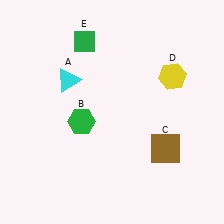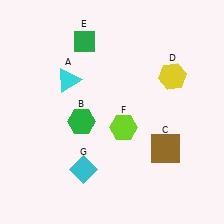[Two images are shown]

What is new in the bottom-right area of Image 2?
A lime hexagon (F) was added in the bottom-right area of Image 2.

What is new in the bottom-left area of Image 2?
A cyan diamond (G) was added in the bottom-left area of Image 2.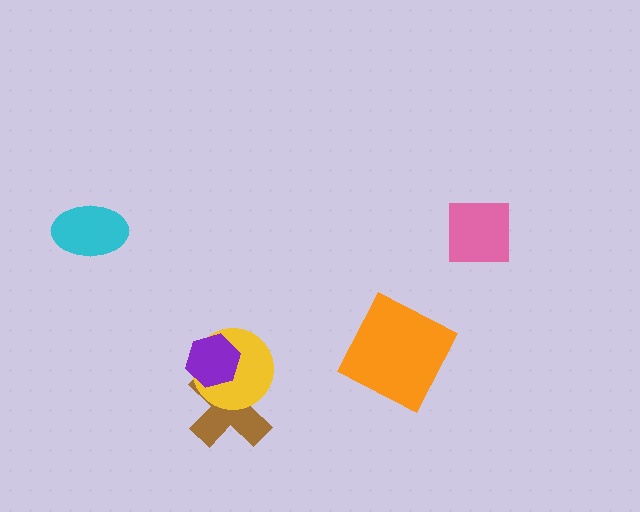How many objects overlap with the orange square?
0 objects overlap with the orange square.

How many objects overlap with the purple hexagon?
2 objects overlap with the purple hexagon.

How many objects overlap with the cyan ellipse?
0 objects overlap with the cyan ellipse.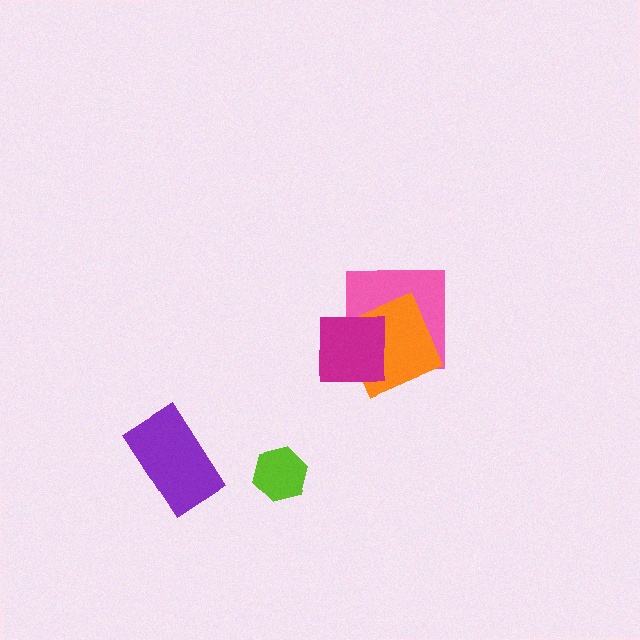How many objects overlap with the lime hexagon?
0 objects overlap with the lime hexagon.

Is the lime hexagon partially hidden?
No, no other shape covers it.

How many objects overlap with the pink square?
2 objects overlap with the pink square.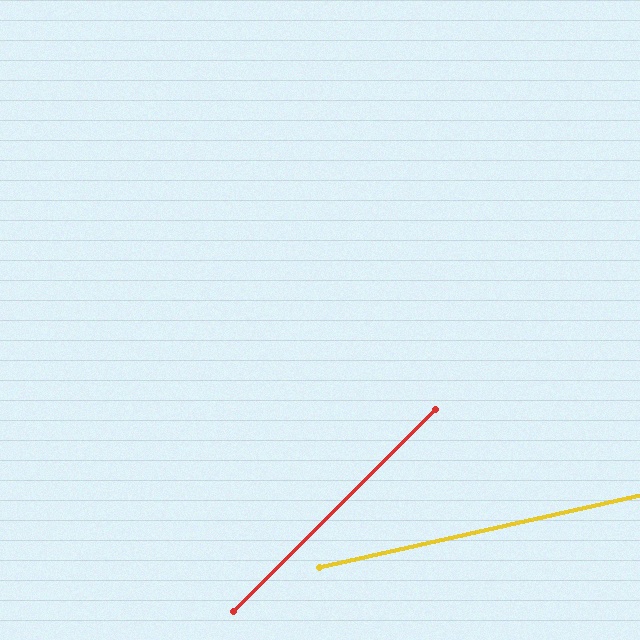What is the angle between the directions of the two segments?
Approximately 32 degrees.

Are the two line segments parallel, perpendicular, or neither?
Neither parallel nor perpendicular — they differ by about 32°.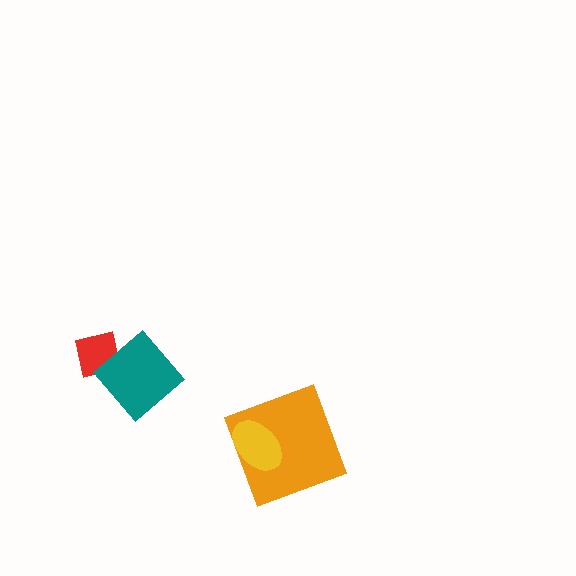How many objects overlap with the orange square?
1 object overlaps with the orange square.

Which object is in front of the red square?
The teal diamond is in front of the red square.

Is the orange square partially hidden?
Yes, it is partially covered by another shape.